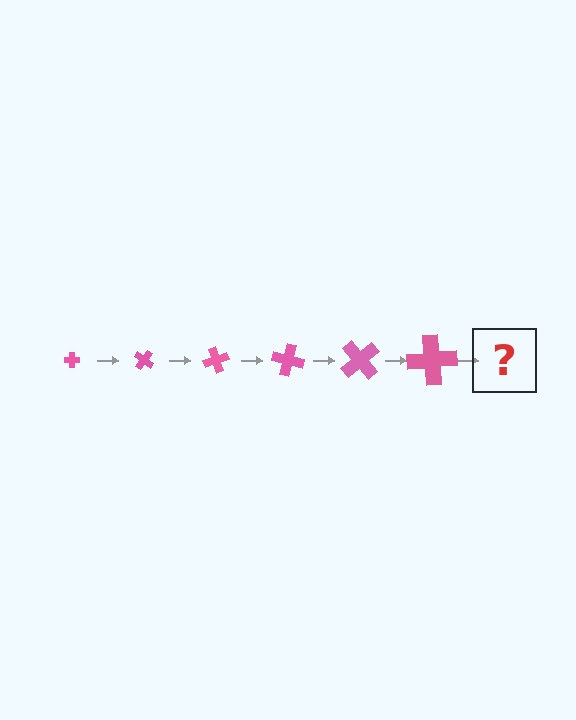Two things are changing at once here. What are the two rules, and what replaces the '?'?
The two rules are that the cross grows larger each step and it rotates 35 degrees each step. The '?' should be a cross, larger than the previous one and rotated 210 degrees from the start.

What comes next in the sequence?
The next element should be a cross, larger than the previous one and rotated 210 degrees from the start.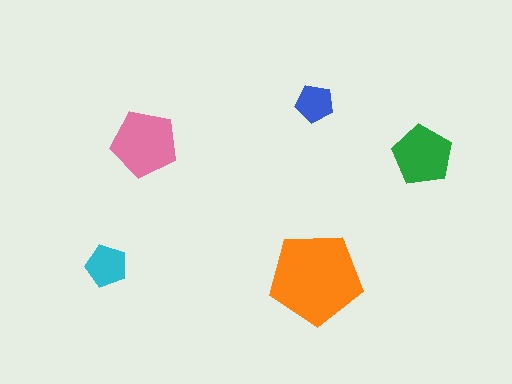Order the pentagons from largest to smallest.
the orange one, the pink one, the green one, the cyan one, the blue one.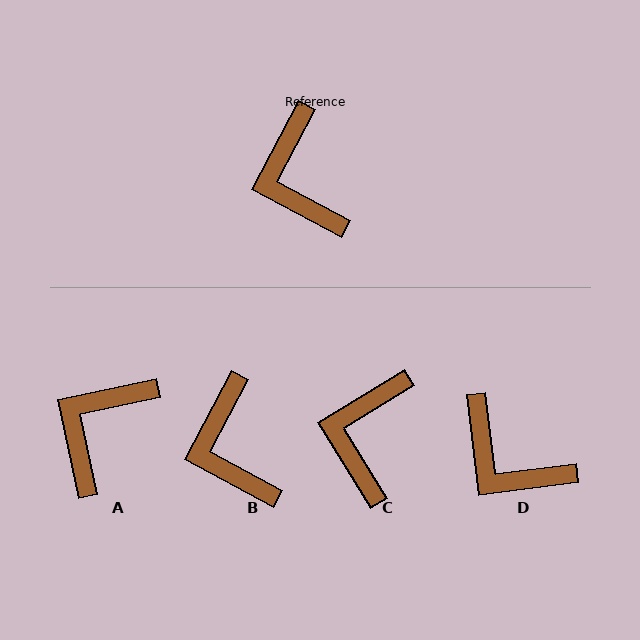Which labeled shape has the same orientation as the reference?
B.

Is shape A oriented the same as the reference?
No, it is off by about 50 degrees.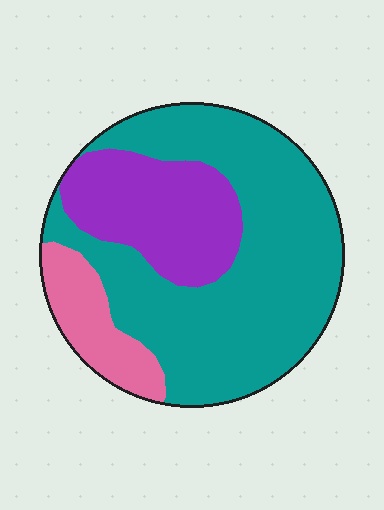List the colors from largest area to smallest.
From largest to smallest: teal, purple, pink.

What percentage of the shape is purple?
Purple covers roughly 25% of the shape.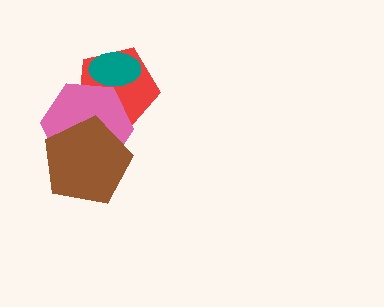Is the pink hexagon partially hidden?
Yes, it is partially covered by another shape.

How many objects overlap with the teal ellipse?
2 objects overlap with the teal ellipse.